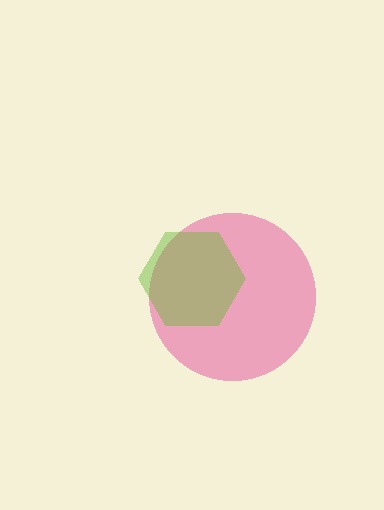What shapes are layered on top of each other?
The layered shapes are: a pink circle, a lime hexagon.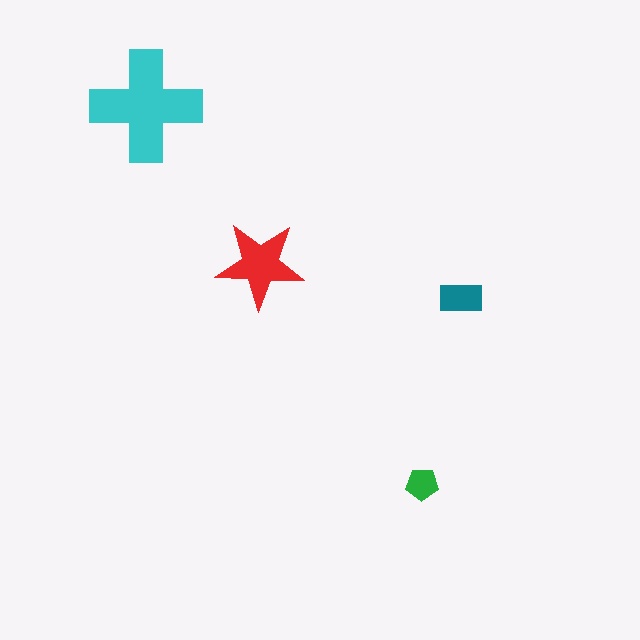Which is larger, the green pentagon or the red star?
The red star.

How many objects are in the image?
There are 4 objects in the image.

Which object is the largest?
The cyan cross.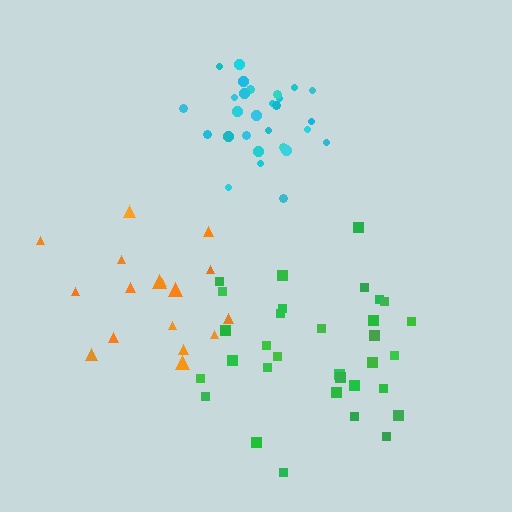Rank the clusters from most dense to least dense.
cyan, green, orange.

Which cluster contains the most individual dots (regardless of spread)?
Green (32).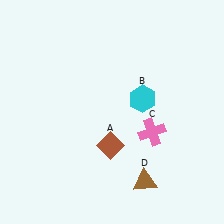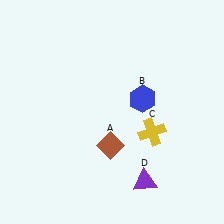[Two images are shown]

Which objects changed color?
B changed from cyan to blue. C changed from pink to yellow. D changed from brown to purple.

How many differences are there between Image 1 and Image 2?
There are 3 differences between the two images.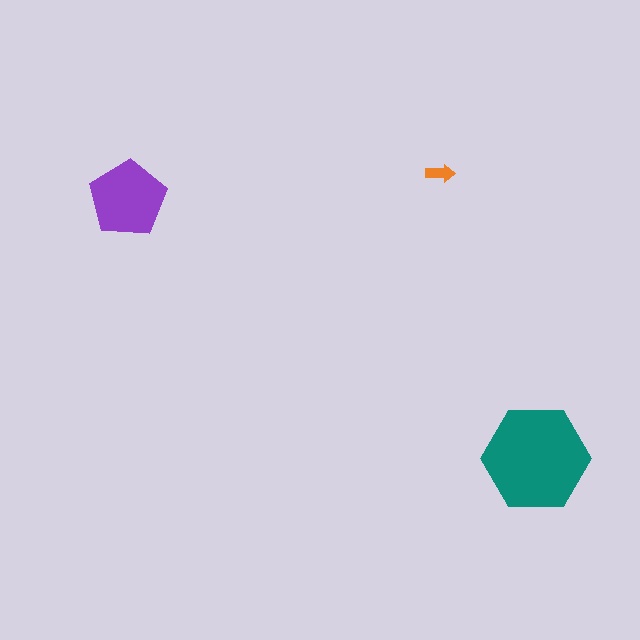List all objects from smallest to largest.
The orange arrow, the purple pentagon, the teal hexagon.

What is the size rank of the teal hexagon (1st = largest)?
1st.